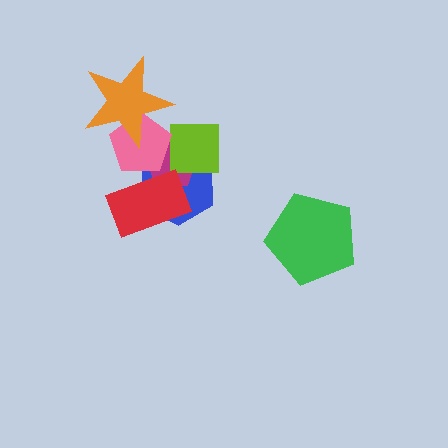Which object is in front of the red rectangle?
The pink pentagon is in front of the red rectangle.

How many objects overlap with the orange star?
1 object overlaps with the orange star.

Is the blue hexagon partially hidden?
Yes, it is partially covered by another shape.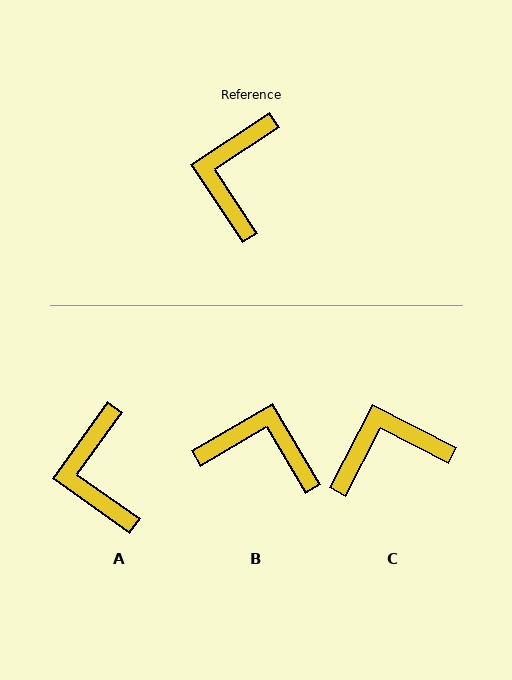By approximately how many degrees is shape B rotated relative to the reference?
Approximately 93 degrees clockwise.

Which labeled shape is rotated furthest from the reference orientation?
B, about 93 degrees away.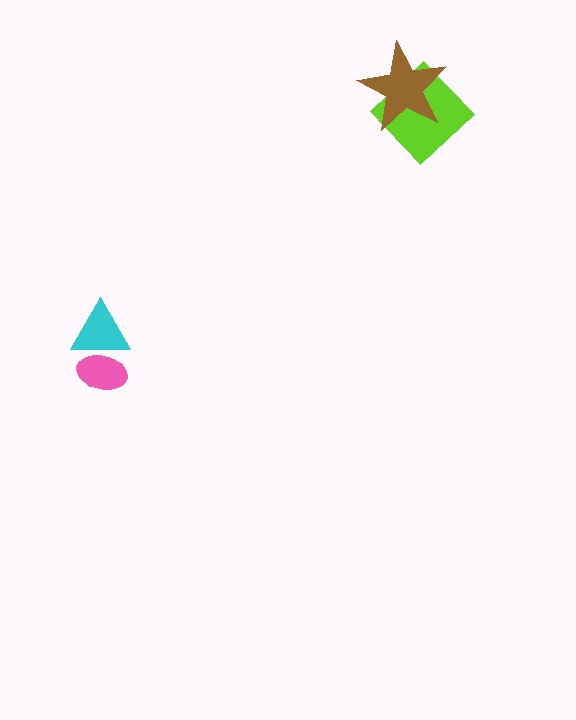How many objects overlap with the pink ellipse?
1 object overlaps with the pink ellipse.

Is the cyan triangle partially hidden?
No, no other shape covers it.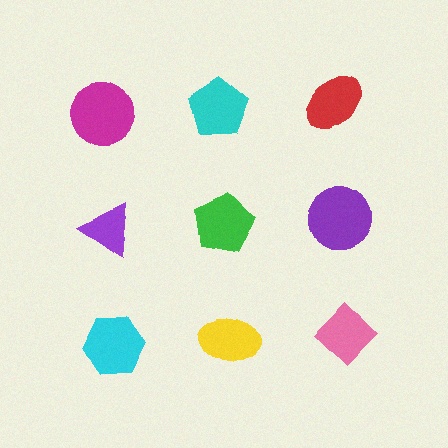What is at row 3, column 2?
A yellow ellipse.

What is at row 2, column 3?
A purple circle.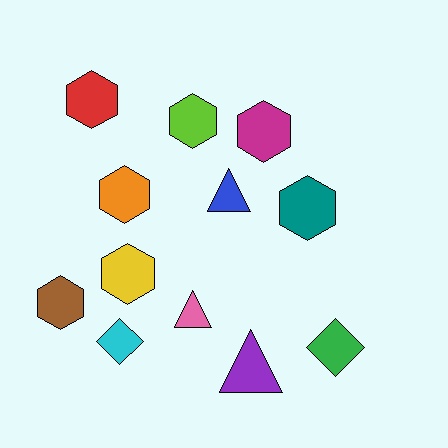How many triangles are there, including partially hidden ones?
There are 3 triangles.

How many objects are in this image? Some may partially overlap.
There are 12 objects.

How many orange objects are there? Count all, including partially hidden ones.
There is 1 orange object.